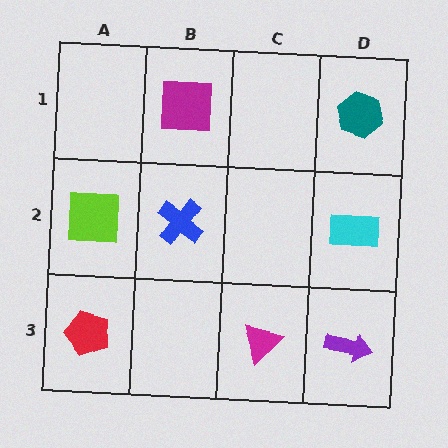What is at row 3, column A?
A red pentagon.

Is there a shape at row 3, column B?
No, that cell is empty.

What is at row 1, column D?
A teal hexagon.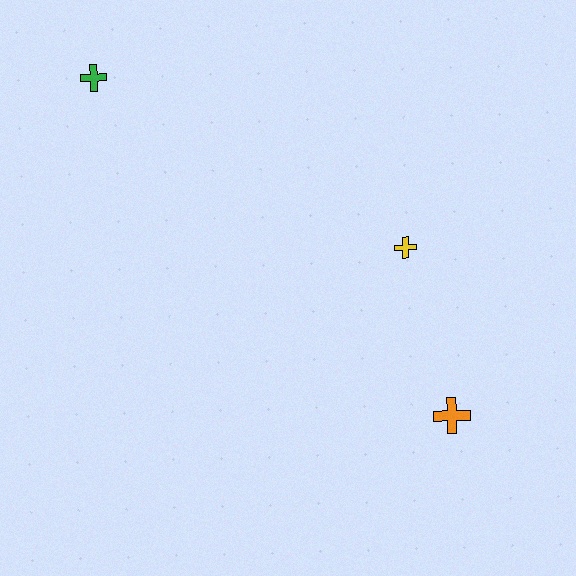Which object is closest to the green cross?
The yellow cross is closest to the green cross.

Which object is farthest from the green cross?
The orange cross is farthest from the green cross.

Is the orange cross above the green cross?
No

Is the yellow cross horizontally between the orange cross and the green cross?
Yes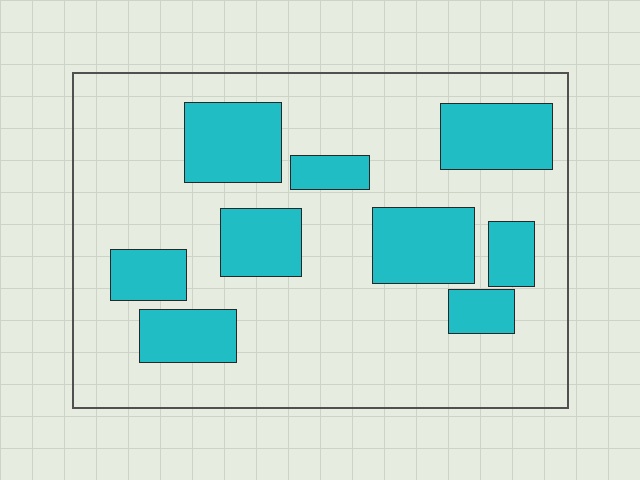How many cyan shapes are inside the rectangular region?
9.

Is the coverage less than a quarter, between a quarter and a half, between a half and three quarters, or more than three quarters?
Between a quarter and a half.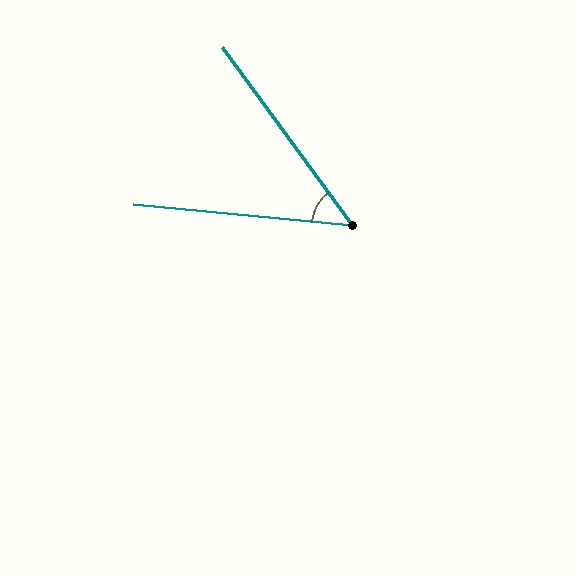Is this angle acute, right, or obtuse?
It is acute.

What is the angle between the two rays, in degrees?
Approximately 48 degrees.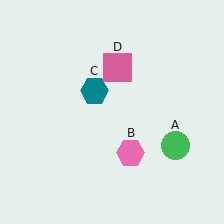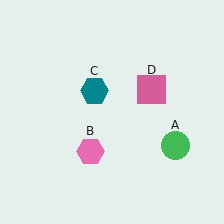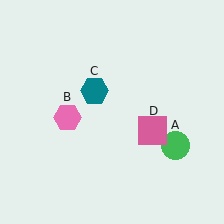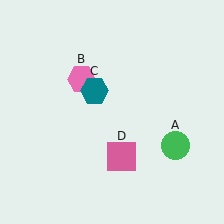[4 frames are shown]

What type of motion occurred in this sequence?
The pink hexagon (object B), pink square (object D) rotated clockwise around the center of the scene.